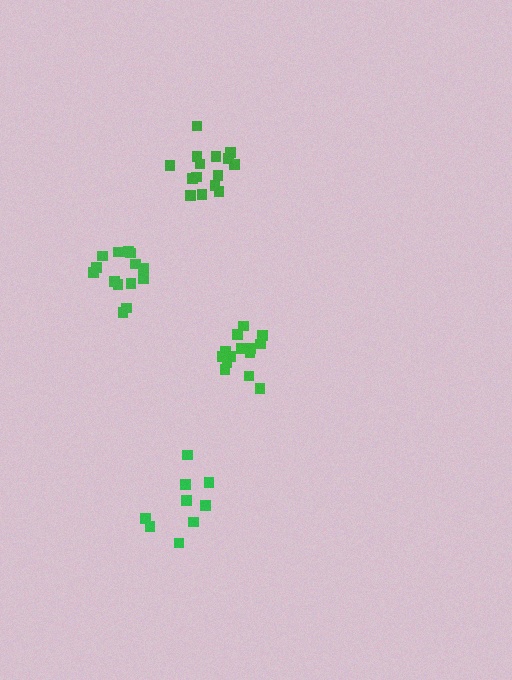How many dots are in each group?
Group 1: 14 dots, Group 2: 14 dots, Group 3: 9 dots, Group 4: 15 dots (52 total).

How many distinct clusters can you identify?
There are 4 distinct clusters.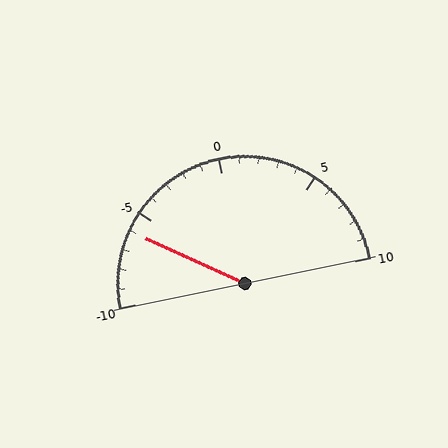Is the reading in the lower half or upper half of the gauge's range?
The reading is in the lower half of the range (-10 to 10).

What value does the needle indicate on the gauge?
The needle indicates approximately -6.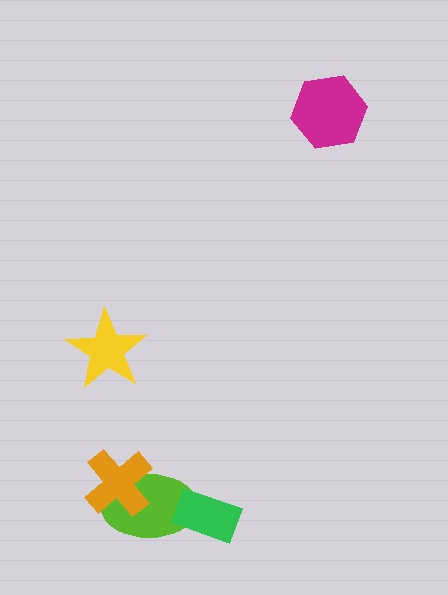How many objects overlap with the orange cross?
1 object overlaps with the orange cross.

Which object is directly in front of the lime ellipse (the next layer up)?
The green rectangle is directly in front of the lime ellipse.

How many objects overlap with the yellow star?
0 objects overlap with the yellow star.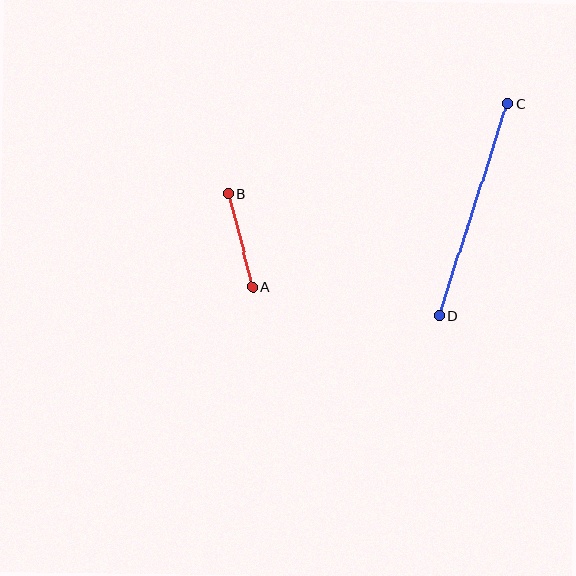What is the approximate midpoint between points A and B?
The midpoint is at approximately (241, 240) pixels.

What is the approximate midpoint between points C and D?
The midpoint is at approximately (473, 210) pixels.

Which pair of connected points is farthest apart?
Points C and D are farthest apart.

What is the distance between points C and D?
The distance is approximately 223 pixels.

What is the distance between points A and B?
The distance is approximately 96 pixels.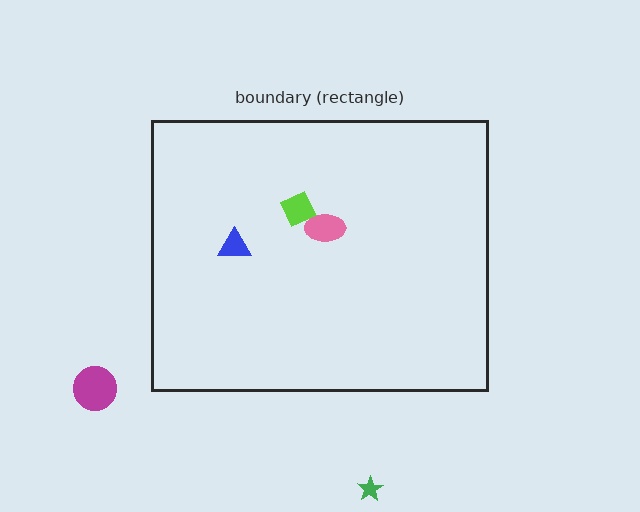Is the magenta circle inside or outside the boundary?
Outside.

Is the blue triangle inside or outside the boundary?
Inside.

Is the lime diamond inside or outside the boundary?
Inside.